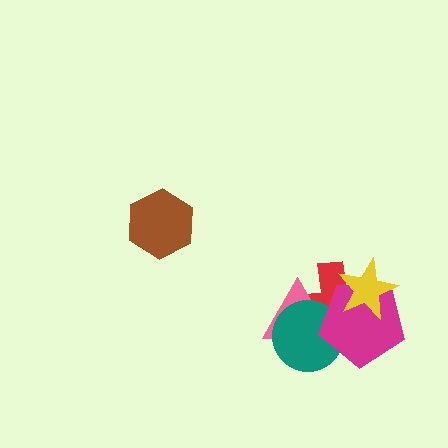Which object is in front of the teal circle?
The magenta pentagon is in front of the teal circle.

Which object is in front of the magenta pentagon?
The yellow star is in front of the magenta pentagon.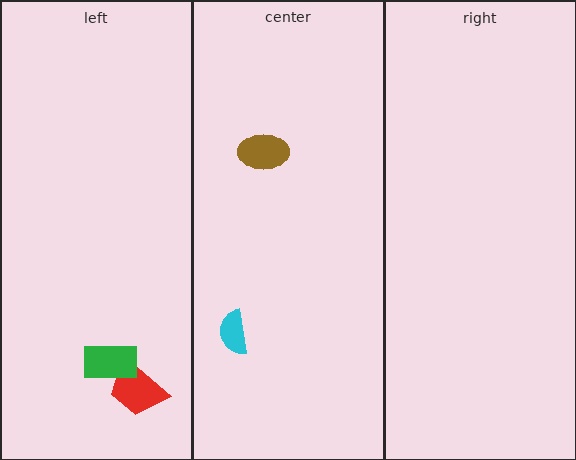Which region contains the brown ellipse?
The center region.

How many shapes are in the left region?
2.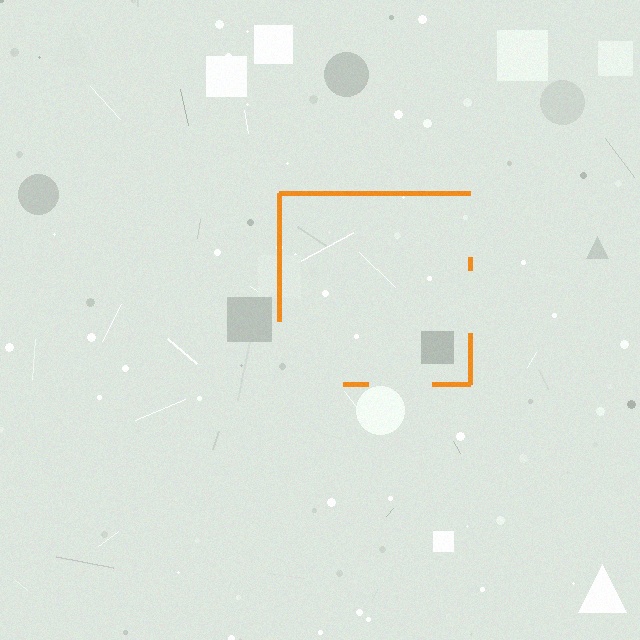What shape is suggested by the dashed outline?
The dashed outline suggests a square.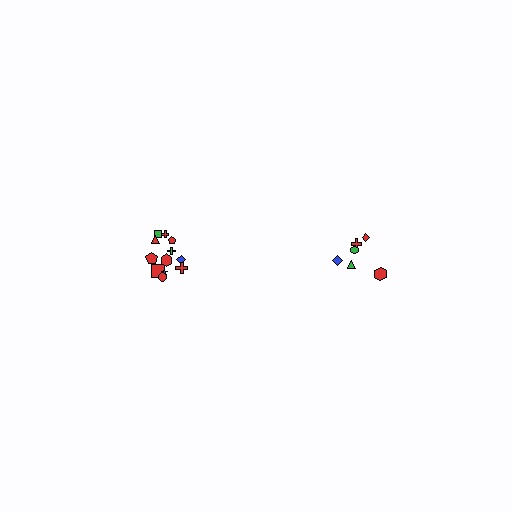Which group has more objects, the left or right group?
The left group.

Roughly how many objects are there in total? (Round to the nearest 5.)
Roughly 20 objects in total.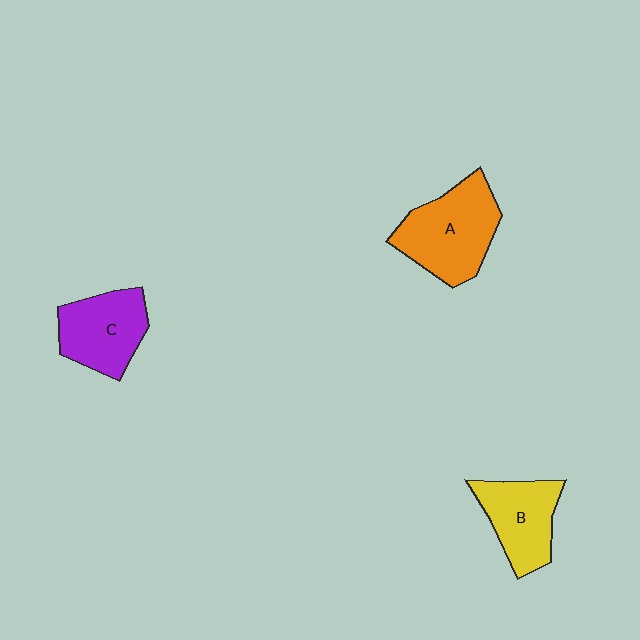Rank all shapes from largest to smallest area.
From largest to smallest: A (orange), C (purple), B (yellow).